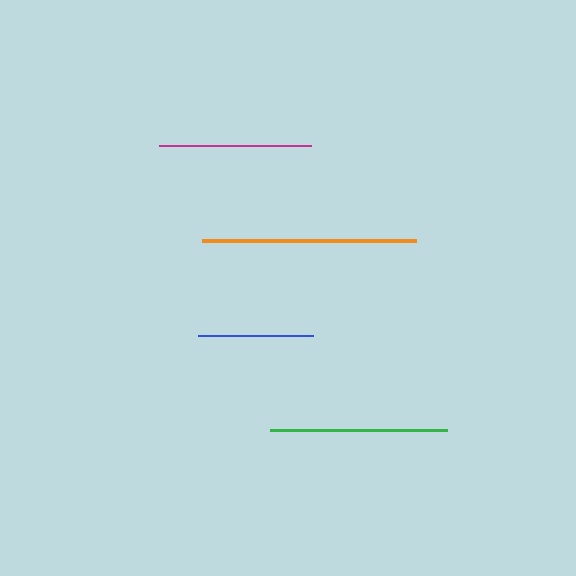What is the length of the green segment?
The green segment is approximately 177 pixels long.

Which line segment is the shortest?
The blue line is the shortest at approximately 115 pixels.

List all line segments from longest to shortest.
From longest to shortest: orange, green, magenta, blue.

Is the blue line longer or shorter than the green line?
The green line is longer than the blue line.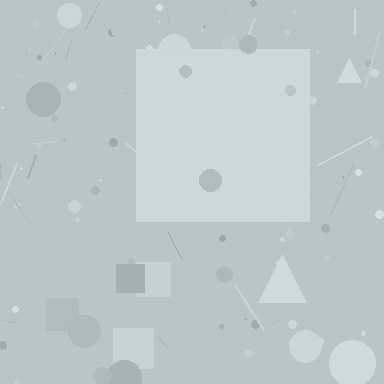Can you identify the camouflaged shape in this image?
The camouflaged shape is a square.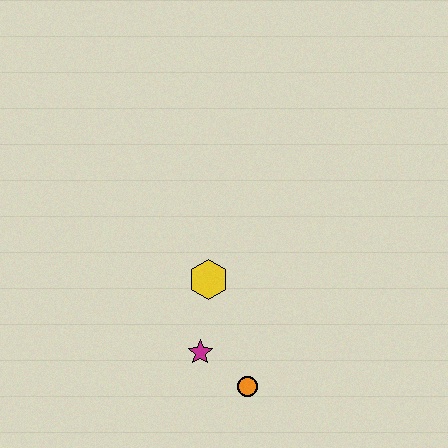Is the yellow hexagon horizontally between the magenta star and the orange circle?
Yes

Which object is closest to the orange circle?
The magenta star is closest to the orange circle.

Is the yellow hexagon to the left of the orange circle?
Yes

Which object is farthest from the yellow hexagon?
The orange circle is farthest from the yellow hexagon.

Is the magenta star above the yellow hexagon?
No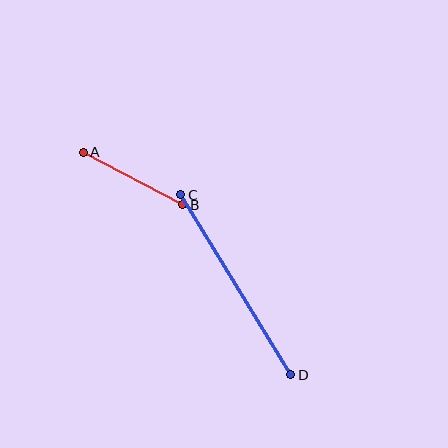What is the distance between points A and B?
The distance is approximately 112 pixels.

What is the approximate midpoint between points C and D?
The midpoint is at approximately (236, 285) pixels.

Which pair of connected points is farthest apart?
Points C and D are farthest apart.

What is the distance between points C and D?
The distance is approximately 211 pixels.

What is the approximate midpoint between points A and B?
The midpoint is at approximately (133, 179) pixels.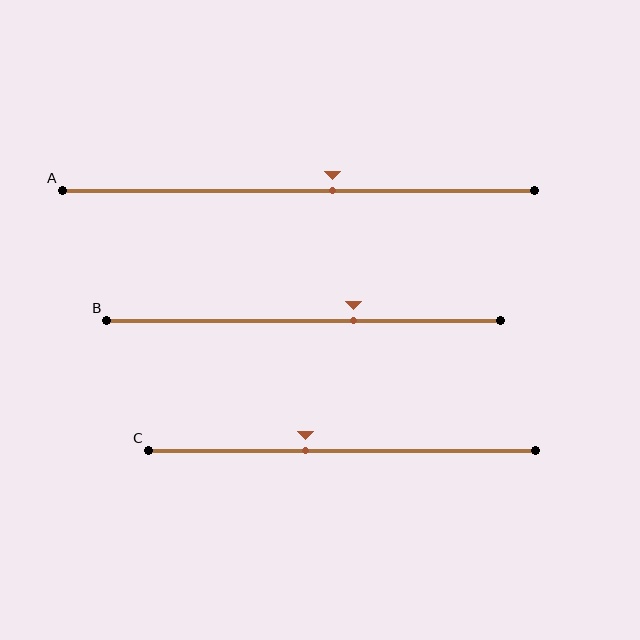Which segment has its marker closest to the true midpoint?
Segment A has its marker closest to the true midpoint.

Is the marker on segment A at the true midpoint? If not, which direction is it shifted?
No, the marker on segment A is shifted to the right by about 7% of the segment length.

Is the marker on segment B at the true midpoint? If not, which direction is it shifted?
No, the marker on segment B is shifted to the right by about 13% of the segment length.